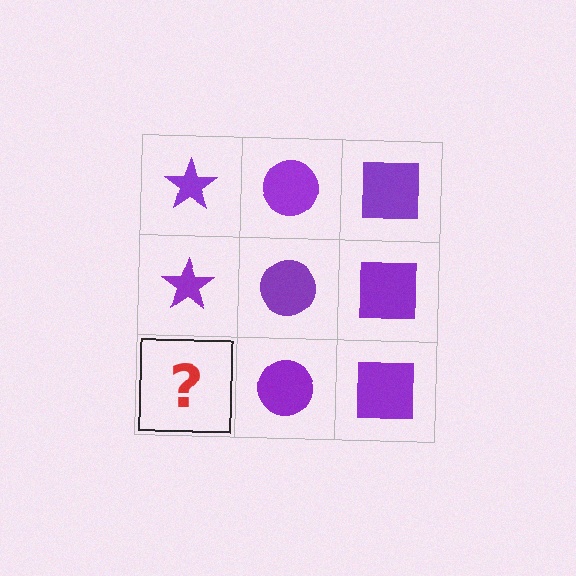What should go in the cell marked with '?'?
The missing cell should contain a purple star.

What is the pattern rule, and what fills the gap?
The rule is that each column has a consistent shape. The gap should be filled with a purple star.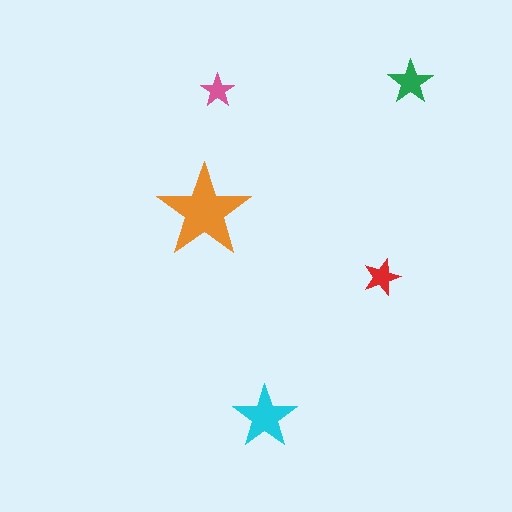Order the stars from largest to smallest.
the orange one, the cyan one, the green one, the red one, the pink one.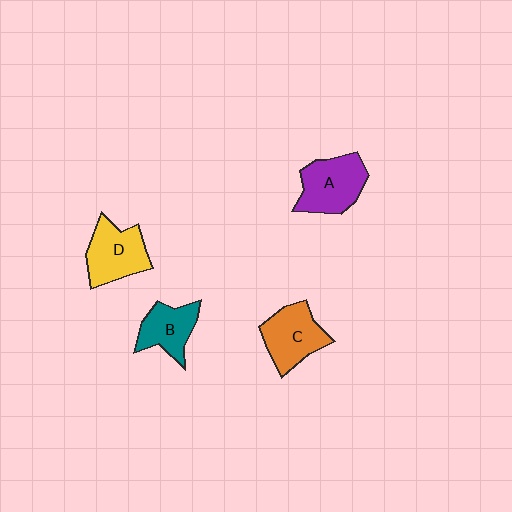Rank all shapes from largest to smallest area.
From largest to smallest: A (purple), D (yellow), C (orange), B (teal).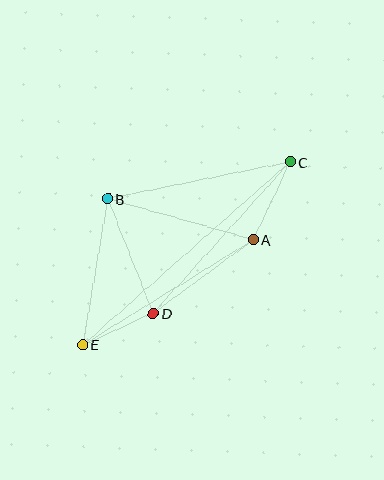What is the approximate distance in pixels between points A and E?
The distance between A and E is approximately 200 pixels.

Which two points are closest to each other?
Points D and E are closest to each other.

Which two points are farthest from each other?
Points C and E are farthest from each other.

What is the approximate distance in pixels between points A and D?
The distance between A and D is approximately 124 pixels.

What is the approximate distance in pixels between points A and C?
The distance between A and C is approximately 86 pixels.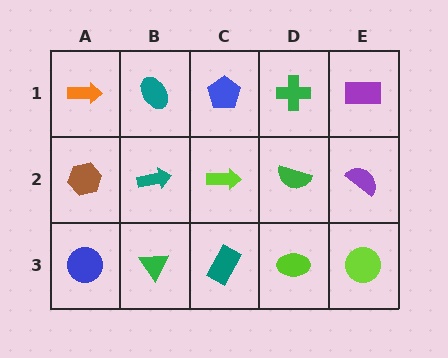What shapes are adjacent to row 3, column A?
A brown hexagon (row 2, column A), a green triangle (row 3, column B).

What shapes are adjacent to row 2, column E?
A purple rectangle (row 1, column E), a lime circle (row 3, column E), a green semicircle (row 2, column D).